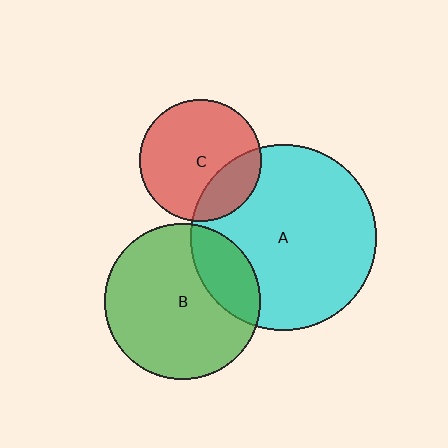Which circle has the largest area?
Circle A (cyan).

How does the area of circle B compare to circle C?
Approximately 1.6 times.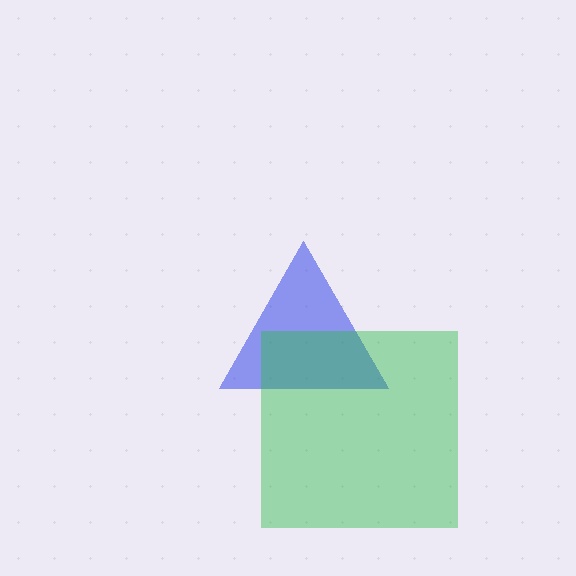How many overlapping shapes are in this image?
There are 2 overlapping shapes in the image.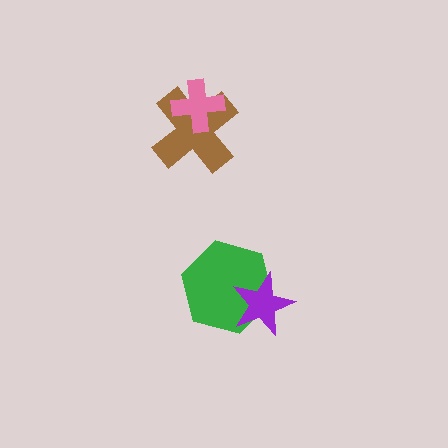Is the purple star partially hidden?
No, no other shape covers it.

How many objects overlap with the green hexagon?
1 object overlaps with the green hexagon.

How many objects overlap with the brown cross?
1 object overlaps with the brown cross.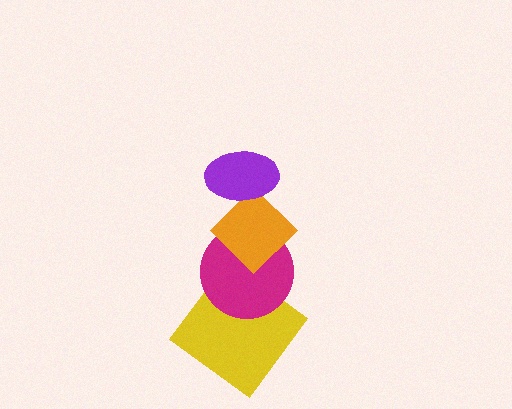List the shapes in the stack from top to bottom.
From top to bottom: the purple ellipse, the orange diamond, the magenta circle, the yellow diamond.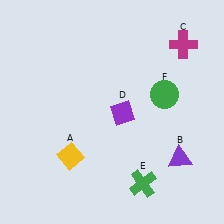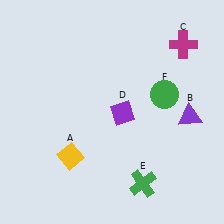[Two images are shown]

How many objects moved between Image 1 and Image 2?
1 object moved between the two images.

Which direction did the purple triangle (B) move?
The purple triangle (B) moved up.